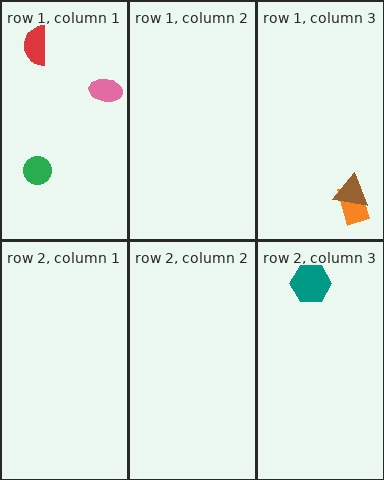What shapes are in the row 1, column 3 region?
The orange rectangle, the brown triangle.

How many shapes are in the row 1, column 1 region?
3.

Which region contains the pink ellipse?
The row 1, column 1 region.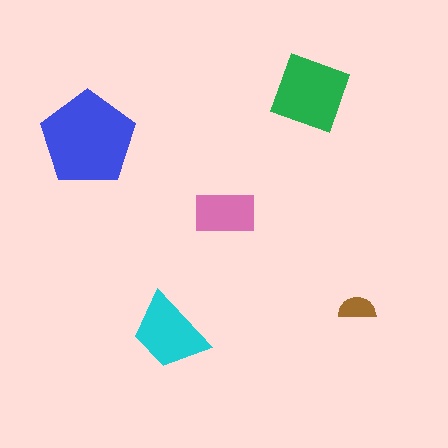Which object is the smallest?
The brown semicircle.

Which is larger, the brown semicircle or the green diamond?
The green diamond.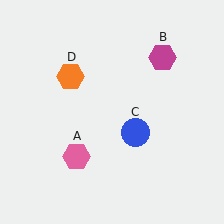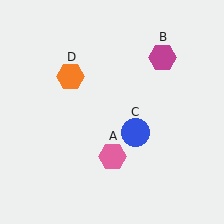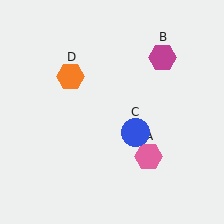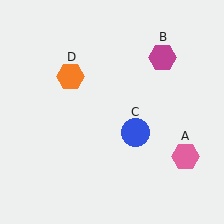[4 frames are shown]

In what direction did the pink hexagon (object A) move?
The pink hexagon (object A) moved right.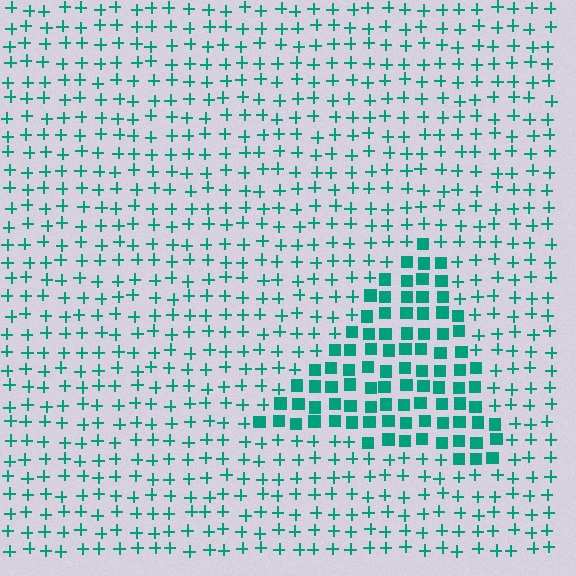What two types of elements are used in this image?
The image uses squares inside the triangle region and plus signs outside it.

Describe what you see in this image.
The image is filled with small teal elements arranged in a uniform grid. A triangle-shaped region contains squares, while the surrounding area contains plus signs. The boundary is defined purely by the change in element shape.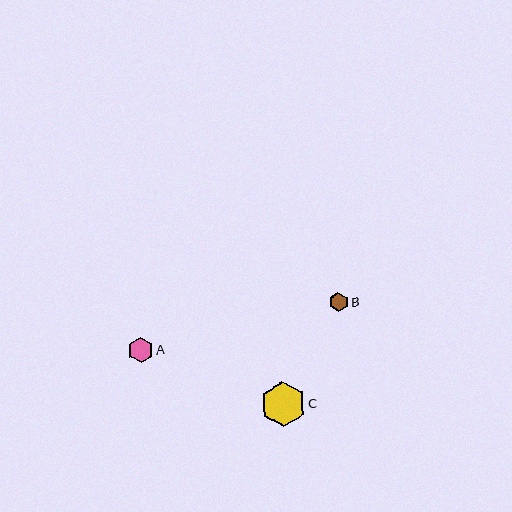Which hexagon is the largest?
Hexagon C is the largest with a size of approximately 45 pixels.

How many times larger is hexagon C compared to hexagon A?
Hexagon C is approximately 1.8 times the size of hexagon A.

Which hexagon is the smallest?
Hexagon B is the smallest with a size of approximately 19 pixels.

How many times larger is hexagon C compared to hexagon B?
Hexagon C is approximately 2.4 times the size of hexagon B.